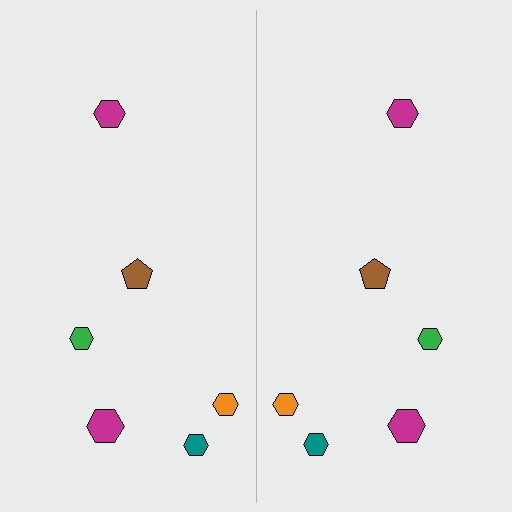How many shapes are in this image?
There are 12 shapes in this image.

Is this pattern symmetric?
Yes, this pattern has bilateral (reflection) symmetry.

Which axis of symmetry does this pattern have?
The pattern has a vertical axis of symmetry running through the center of the image.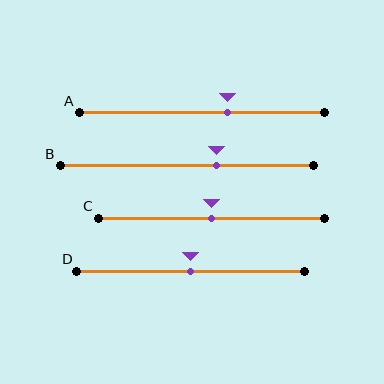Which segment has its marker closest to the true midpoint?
Segment C has its marker closest to the true midpoint.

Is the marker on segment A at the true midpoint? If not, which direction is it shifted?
No, the marker on segment A is shifted to the right by about 11% of the segment length.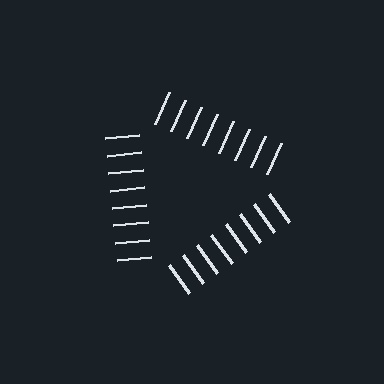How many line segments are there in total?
24 — 8 along each of the 3 edges.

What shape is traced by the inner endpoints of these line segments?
An illusory triangle — the line segments terminate on its edges but no continuous stroke is drawn.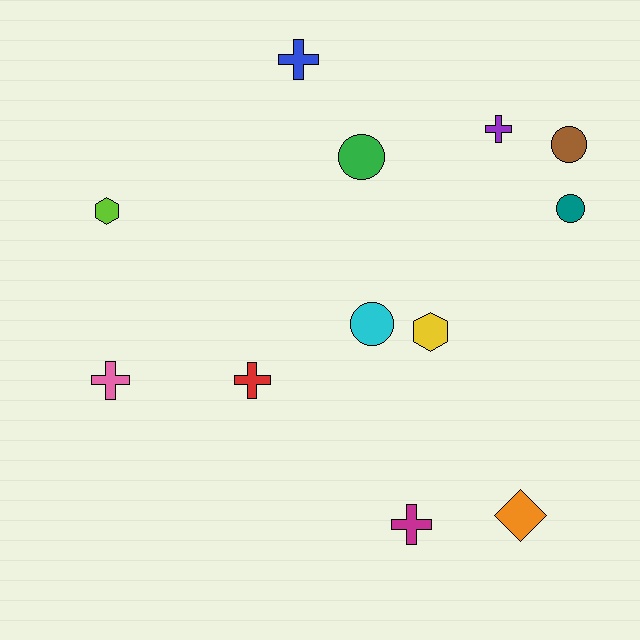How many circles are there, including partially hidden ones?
There are 4 circles.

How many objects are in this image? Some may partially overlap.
There are 12 objects.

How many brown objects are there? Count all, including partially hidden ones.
There is 1 brown object.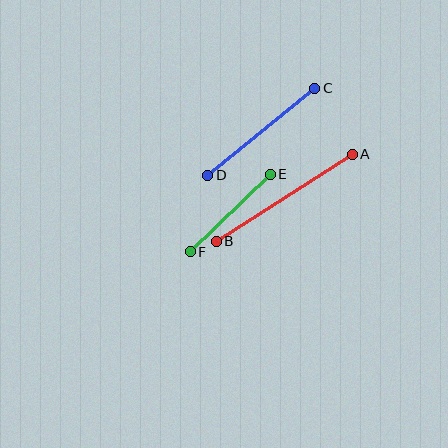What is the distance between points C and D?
The distance is approximately 138 pixels.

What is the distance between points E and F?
The distance is approximately 111 pixels.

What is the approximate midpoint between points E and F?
The midpoint is at approximately (230, 213) pixels.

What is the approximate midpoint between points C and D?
The midpoint is at approximately (261, 132) pixels.